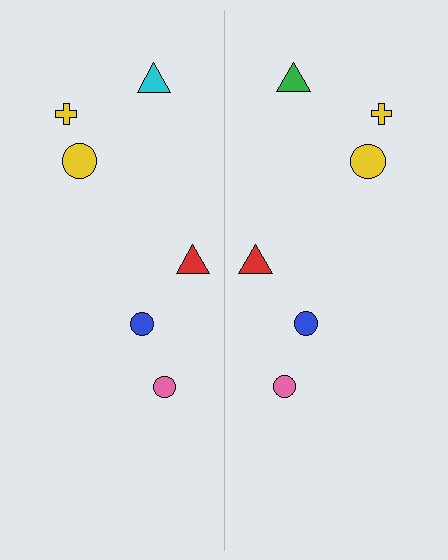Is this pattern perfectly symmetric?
No, the pattern is not perfectly symmetric. The green triangle on the right side breaks the symmetry — its mirror counterpart is cyan.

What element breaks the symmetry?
The green triangle on the right side breaks the symmetry — its mirror counterpart is cyan.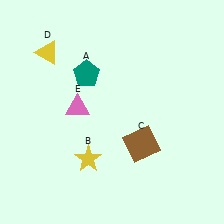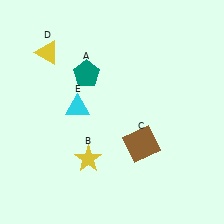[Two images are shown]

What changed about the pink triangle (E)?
In Image 1, E is pink. In Image 2, it changed to cyan.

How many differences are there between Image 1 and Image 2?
There is 1 difference between the two images.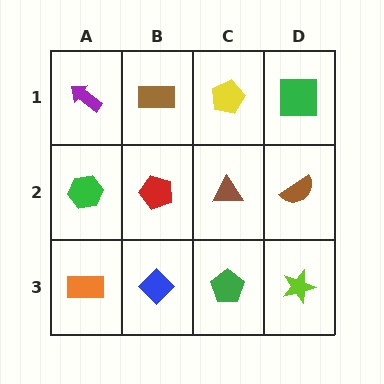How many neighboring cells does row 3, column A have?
2.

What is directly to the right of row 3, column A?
A blue diamond.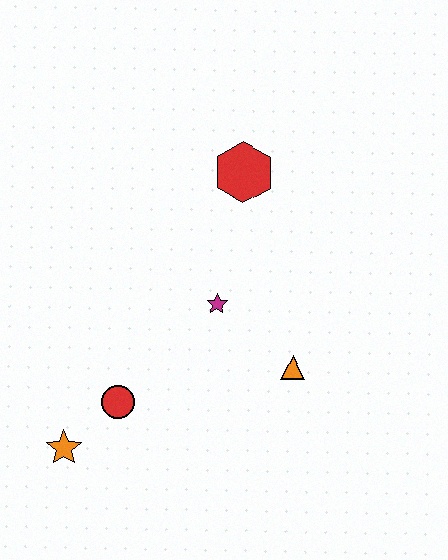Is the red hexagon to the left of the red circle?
No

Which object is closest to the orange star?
The red circle is closest to the orange star.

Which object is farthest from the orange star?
The red hexagon is farthest from the orange star.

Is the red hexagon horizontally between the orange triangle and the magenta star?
Yes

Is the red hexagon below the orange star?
No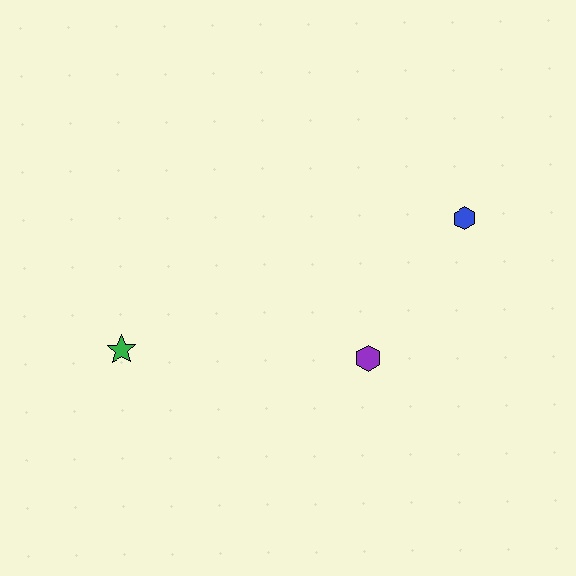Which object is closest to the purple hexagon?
The blue hexagon is closest to the purple hexagon.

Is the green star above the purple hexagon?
Yes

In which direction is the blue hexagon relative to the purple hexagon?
The blue hexagon is above the purple hexagon.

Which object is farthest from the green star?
The blue hexagon is farthest from the green star.